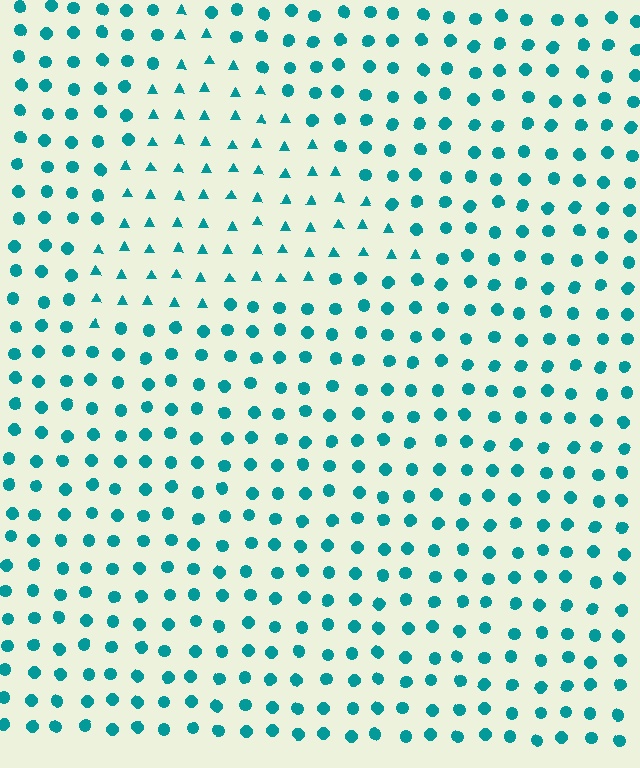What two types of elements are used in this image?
The image uses triangles inside the triangle region and circles outside it.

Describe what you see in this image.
The image is filled with small teal elements arranged in a uniform grid. A triangle-shaped region contains triangles, while the surrounding area contains circles. The boundary is defined purely by the change in element shape.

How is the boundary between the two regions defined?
The boundary is defined by a change in element shape: triangles inside vs. circles outside. All elements share the same color and spacing.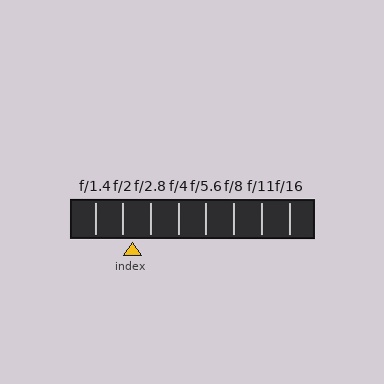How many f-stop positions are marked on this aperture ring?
There are 8 f-stop positions marked.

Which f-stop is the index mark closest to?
The index mark is closest to f/2.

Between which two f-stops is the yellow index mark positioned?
The index mark is between f/2 and f/2.8.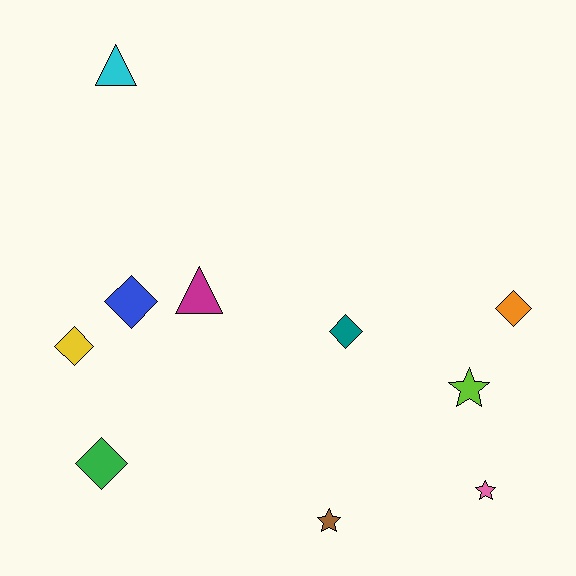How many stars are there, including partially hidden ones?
There are 3 stars.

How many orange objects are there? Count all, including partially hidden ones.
There is 1 orange object.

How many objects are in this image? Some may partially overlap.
There are 10 objects.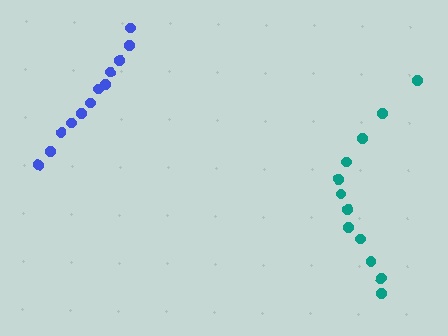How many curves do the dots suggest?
There are 2 distinct paths.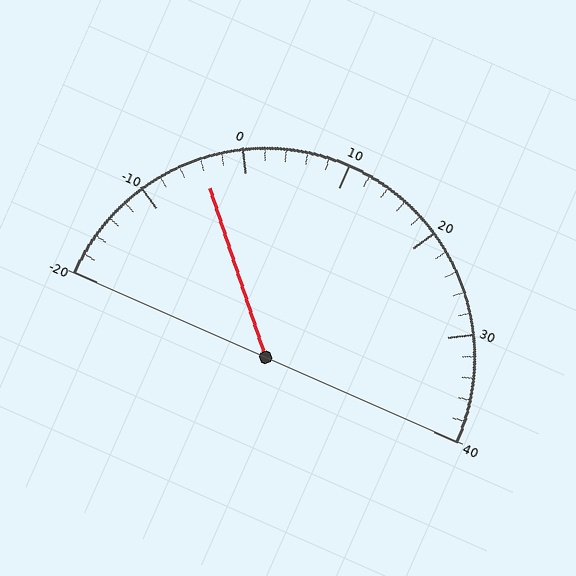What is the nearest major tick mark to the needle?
The nearest major tick mark is 0.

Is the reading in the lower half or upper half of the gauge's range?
The reading is in the lower half of the range (-20 to 40).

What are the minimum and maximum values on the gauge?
The gauge ranges from -20 to 40.